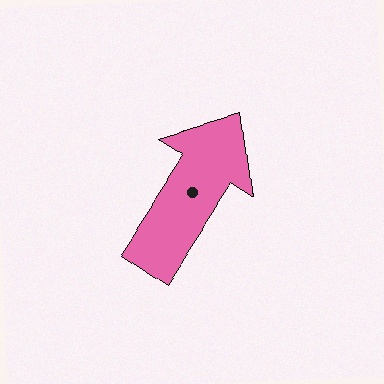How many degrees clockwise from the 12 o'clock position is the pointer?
Approximately 33 degrees.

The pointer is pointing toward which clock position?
Roughly 1 o'clock.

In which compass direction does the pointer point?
Northeast.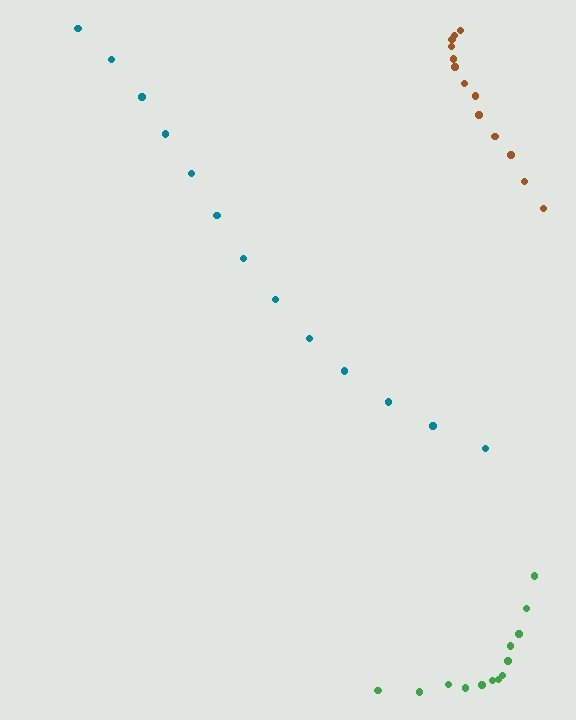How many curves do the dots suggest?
There are 3 distinct paths.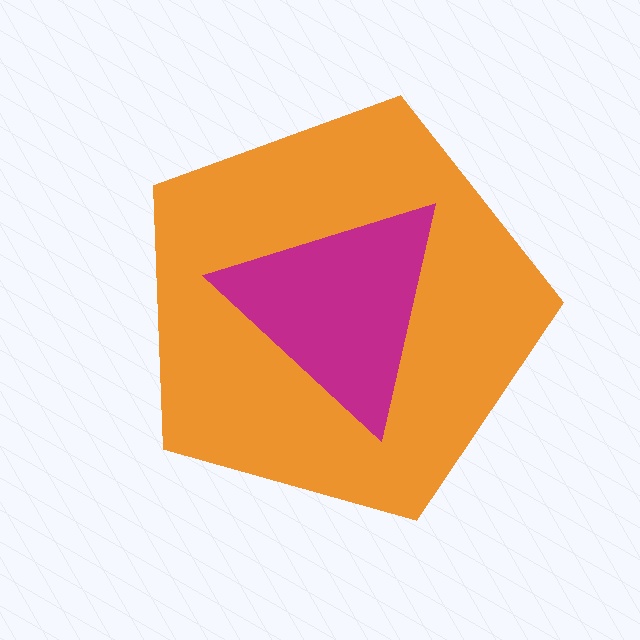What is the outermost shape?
The orange pentagon.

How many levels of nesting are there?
2.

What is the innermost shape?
The magenta triangle.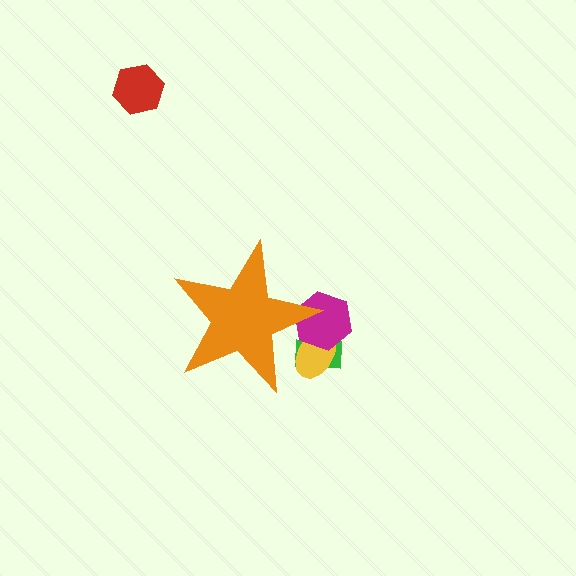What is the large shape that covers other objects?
An orange star.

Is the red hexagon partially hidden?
No, the red hexagon is fully visible.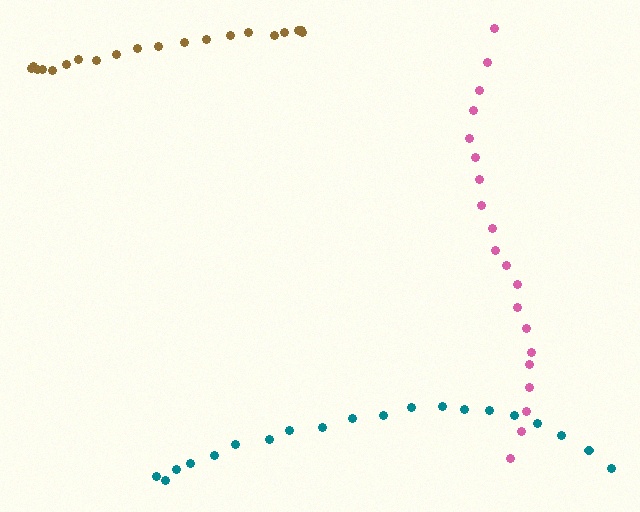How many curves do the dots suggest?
There are 3 distinct paths.